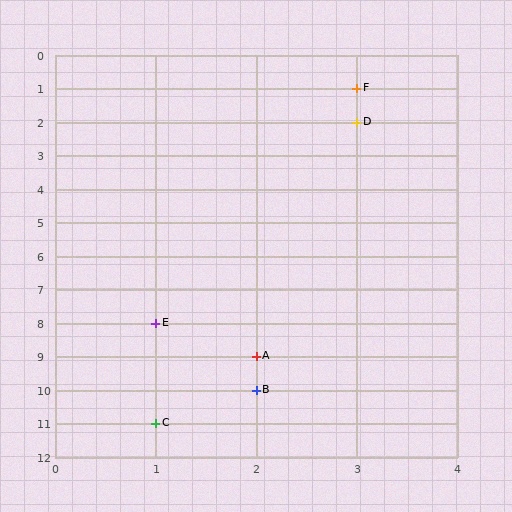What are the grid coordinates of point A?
Point A is at grid coordinates (2, 9).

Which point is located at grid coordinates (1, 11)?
Point C is at (1, 11).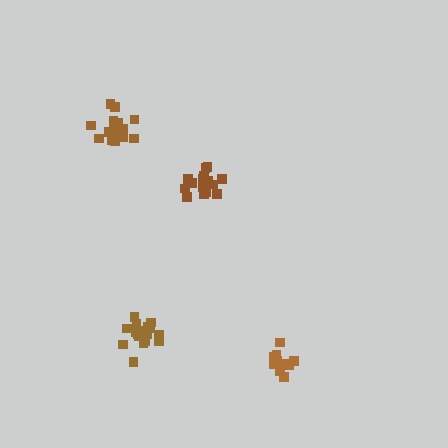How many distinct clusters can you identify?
There are 4 distinct clusters.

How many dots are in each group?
Group 1: 17 dots, Group 2: 15 dots, Group 3: 11 dots, Group 4: 16 dots (59 total).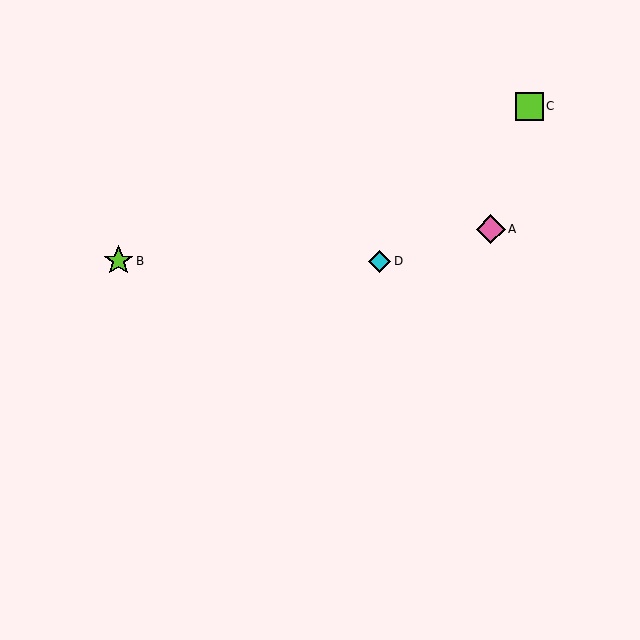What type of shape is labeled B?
Shape B is a lime star.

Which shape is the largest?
The lime star (labeled B) is the largest.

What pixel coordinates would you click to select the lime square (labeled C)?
Click at (529, 106) to select the lime square C.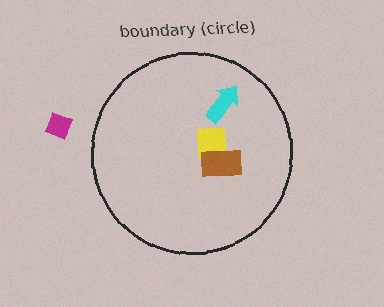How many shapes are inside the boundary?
3 inside, 1 outside.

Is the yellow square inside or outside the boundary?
Inside.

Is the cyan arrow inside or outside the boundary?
Inside.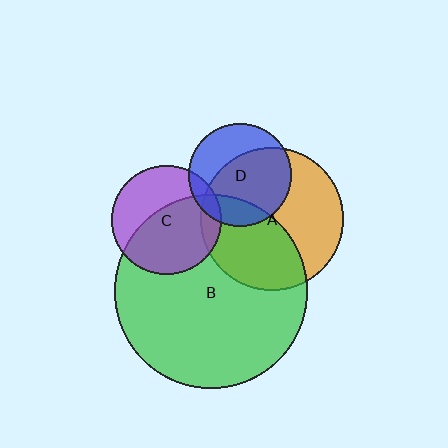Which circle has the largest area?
Circle B (green).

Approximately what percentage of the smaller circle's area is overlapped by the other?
Approximately 10%.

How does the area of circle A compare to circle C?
Approximately 1.7 times.